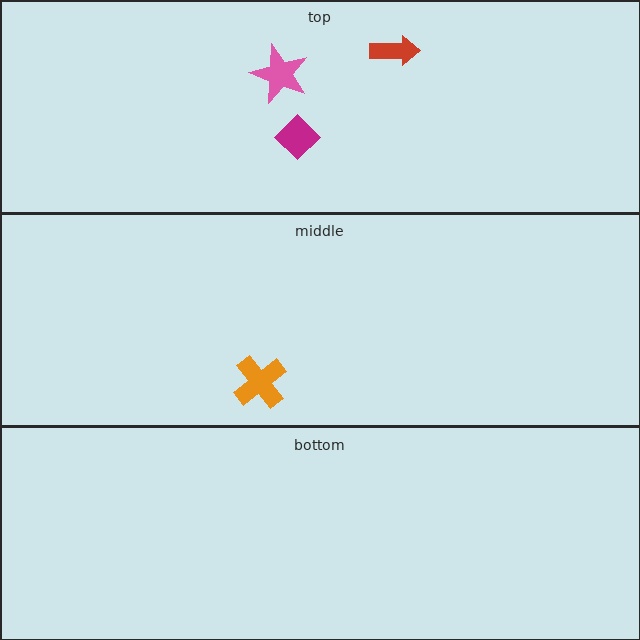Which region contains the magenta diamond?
The top region.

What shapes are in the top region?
The pink star, the magenta diamond, the red arrow.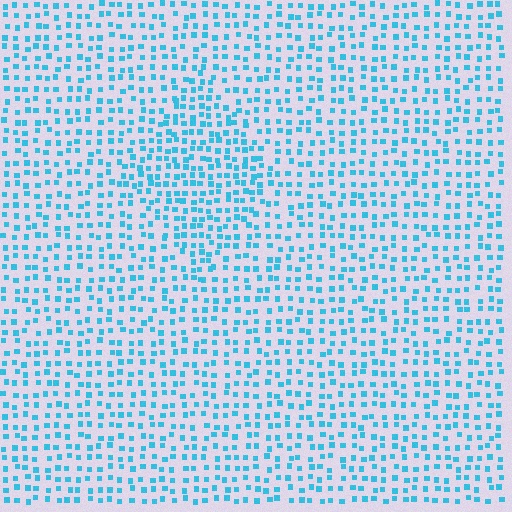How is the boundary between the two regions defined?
The boundary is defined by a change in element density (approximately 1.5x ratio). All elements are the same color, size, and shape.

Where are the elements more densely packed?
The elements are more densely packed inside the diamond boundary.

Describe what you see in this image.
The image contains small cyan elements arranged at two different densities. A diamond-shaped region is visible where the elements are more densely packed than the surrounding area.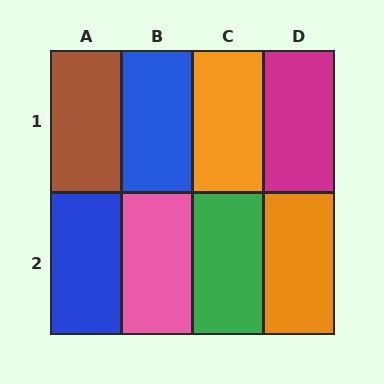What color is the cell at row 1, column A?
Brown.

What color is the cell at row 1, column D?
Magenta.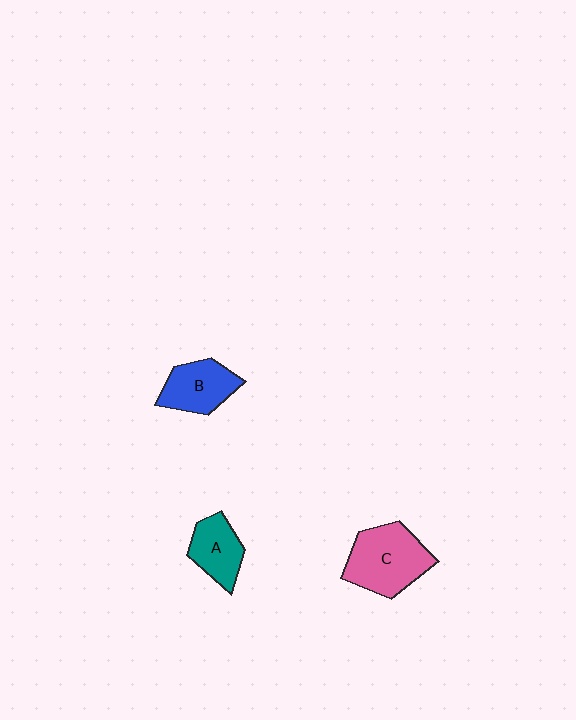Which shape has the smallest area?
Shape A (teal).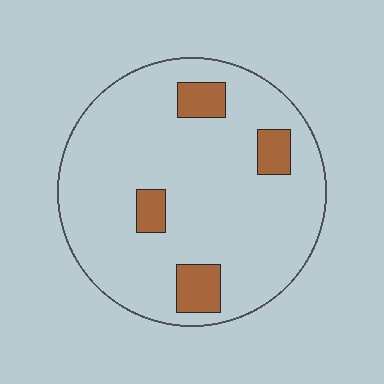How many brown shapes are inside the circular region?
4.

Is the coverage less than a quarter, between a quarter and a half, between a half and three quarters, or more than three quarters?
Less than a quarter.